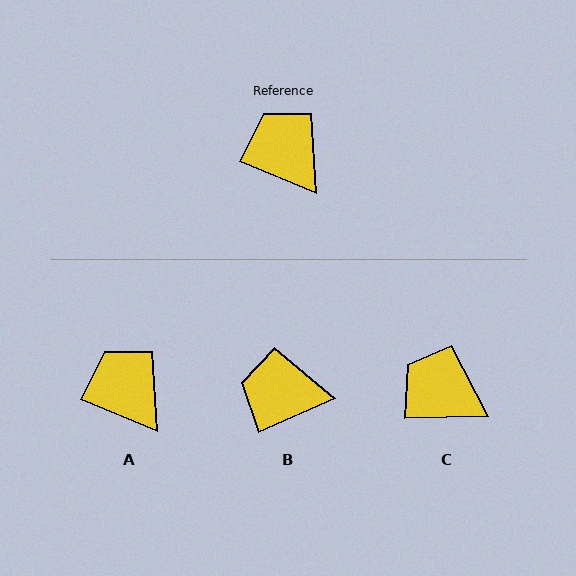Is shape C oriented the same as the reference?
No, it is off by about 24 degrees.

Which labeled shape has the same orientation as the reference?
A.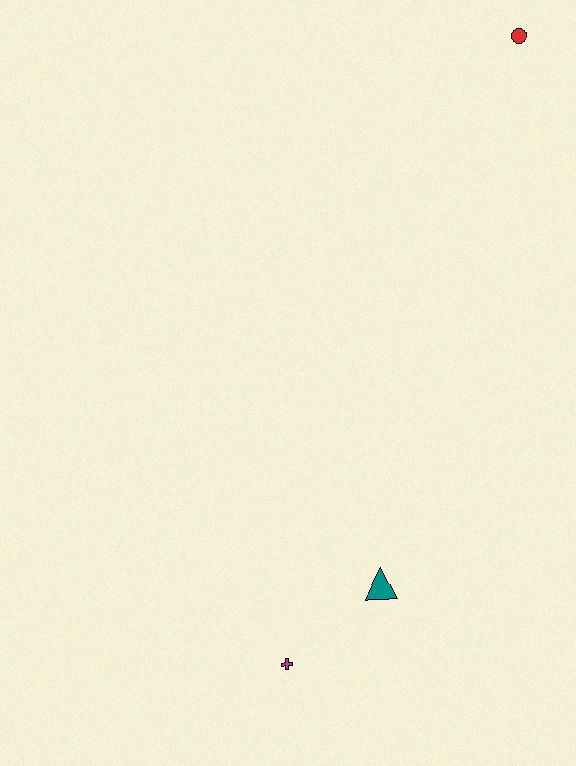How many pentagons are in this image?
There are no pentagons.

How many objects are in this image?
There are 3 objects.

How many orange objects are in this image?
There are no orange objects.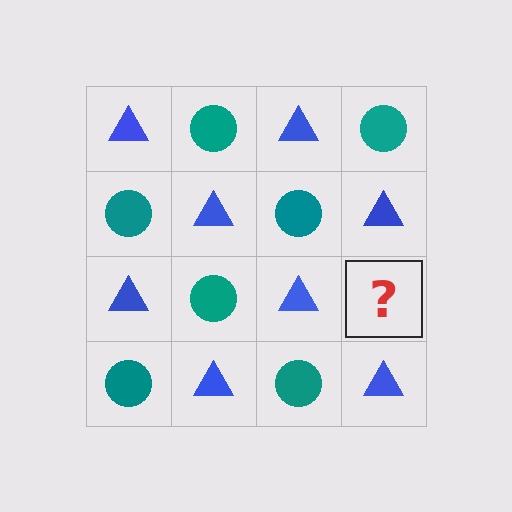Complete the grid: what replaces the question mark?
The question mark should be replaced with a teal circle.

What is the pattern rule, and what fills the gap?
The rule is that it alternates blue triangle and teal circle in a checkerboard pattern. The gap should be filled with a teal circle.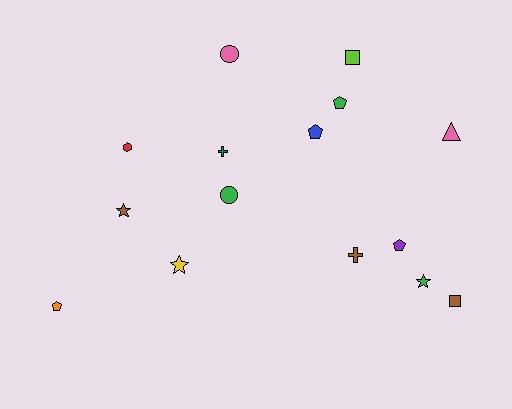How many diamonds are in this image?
There are no diamonds.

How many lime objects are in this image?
There is 1 lime object.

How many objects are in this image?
There are 15 objects.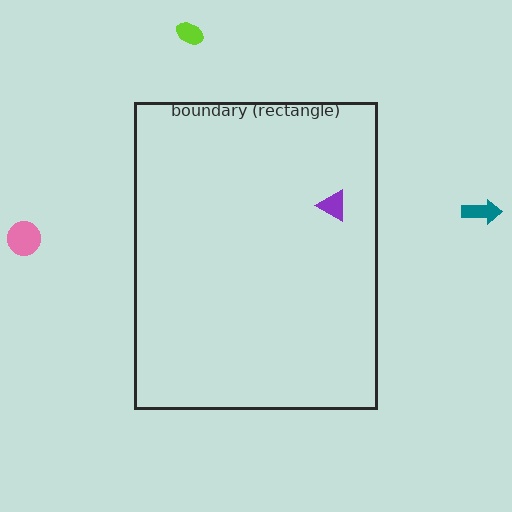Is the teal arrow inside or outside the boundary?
Outside.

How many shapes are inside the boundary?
1 inside, 3 outside.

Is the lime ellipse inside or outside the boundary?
Outside.